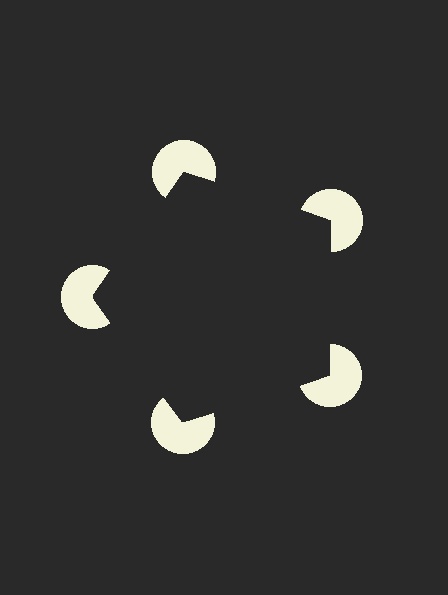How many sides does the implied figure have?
5 sides.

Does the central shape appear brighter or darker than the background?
It typically appears slightly darker than the background, even though no actual brightness change is drawn.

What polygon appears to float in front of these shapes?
An illusory pentagon — its edges are inferred from the aligned wedge cuts in the pac-man discs, not physically drawn.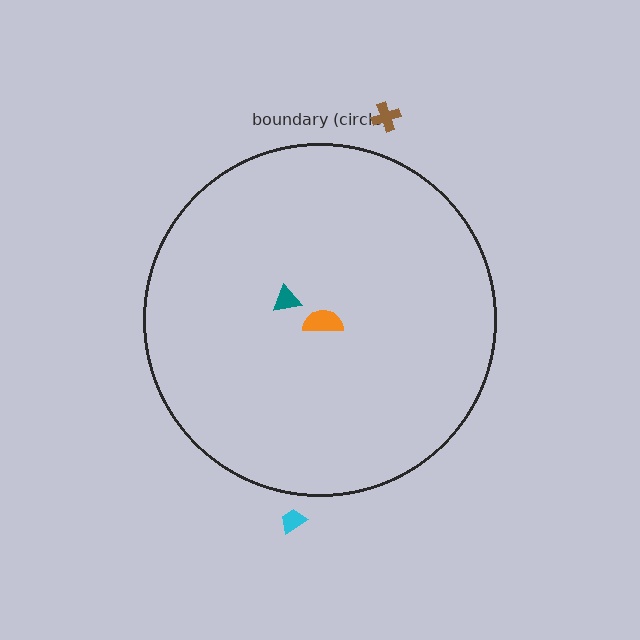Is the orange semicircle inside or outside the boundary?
Inside.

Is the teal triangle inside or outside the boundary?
Inside.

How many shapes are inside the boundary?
2 inside, 2 outside.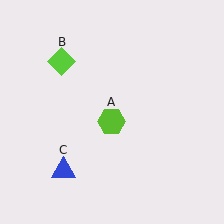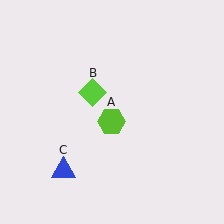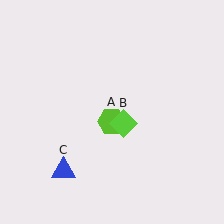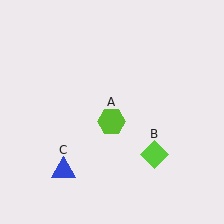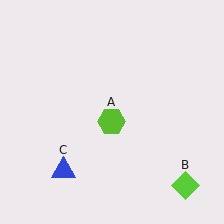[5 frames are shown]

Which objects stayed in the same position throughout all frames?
Lime hexagon (object A) and blue triangle (object C) remained stationary.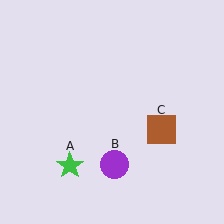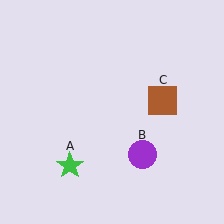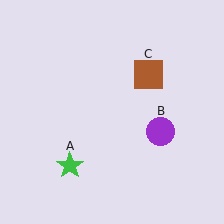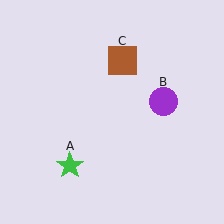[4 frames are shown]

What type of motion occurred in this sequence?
The purple circle (object B), brown square (object C) rotated counterclockwise around the center of the scene.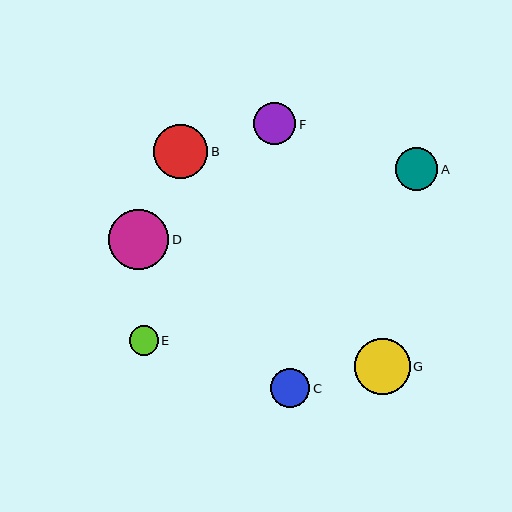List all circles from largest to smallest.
From largest to smallest: D, G, B, A, F, C, E.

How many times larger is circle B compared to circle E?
Circle B is approximately 1.8 times the size of circle E.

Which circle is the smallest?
Circle E is the smallest with a size of approximately 29 pixels.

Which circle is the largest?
Circle D is the largest with a size of approximately 60 pixels.